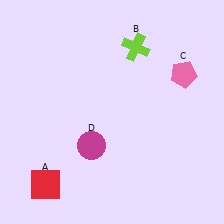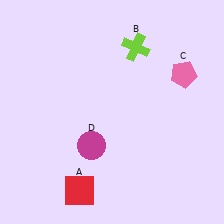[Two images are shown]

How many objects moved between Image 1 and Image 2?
1 object moved between the two images.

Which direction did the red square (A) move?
The red square (A) moved right.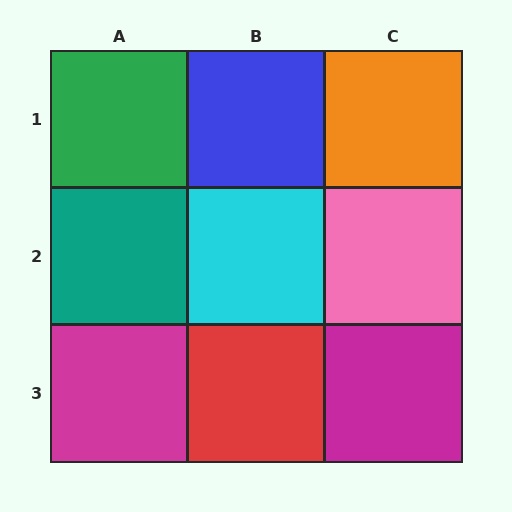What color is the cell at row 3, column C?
Magenta.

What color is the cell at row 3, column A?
Magenta.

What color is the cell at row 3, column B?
Red.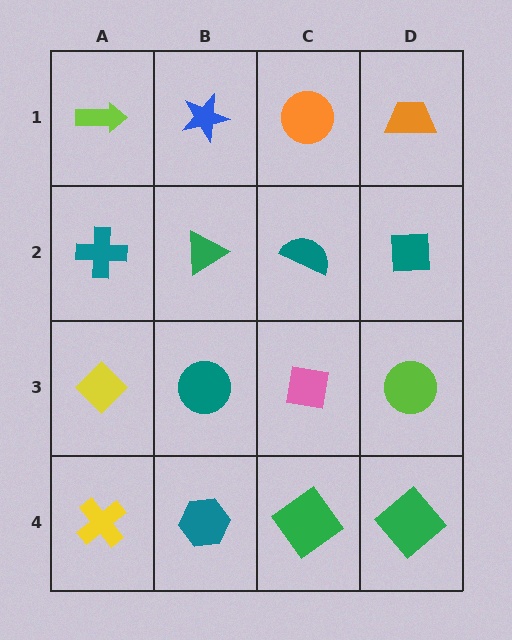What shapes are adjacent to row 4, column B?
A teal circle (row 3, column B), a yellow cross (row 4, column A), a green diamond (row 4, column C).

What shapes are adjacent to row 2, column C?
An orange circle (row 1, column C), a pink square (row 3, column C), a green triangle (row 2, column B), a teal square (row 2, column D).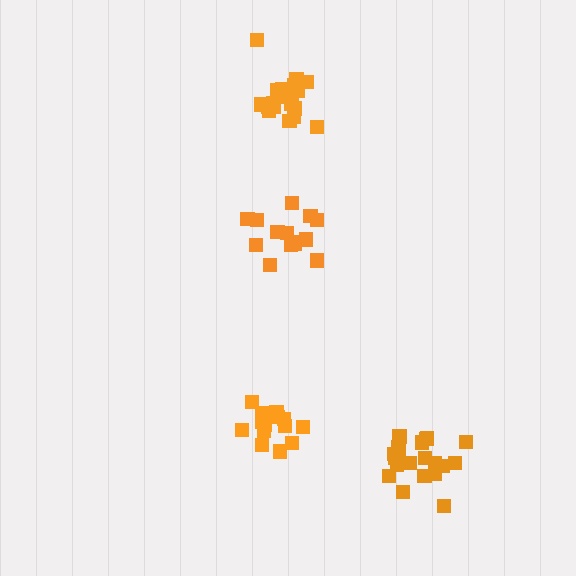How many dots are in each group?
Group 1: 20 dots, Group 2: 15 dots, Group 3: 15 dots, Group 4: 20 dots (70 total).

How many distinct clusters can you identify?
There are 4 distinct clusters.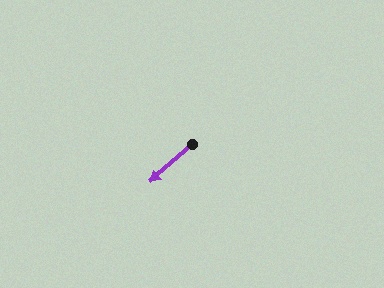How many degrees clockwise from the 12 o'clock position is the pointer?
Approximately 228 degrees.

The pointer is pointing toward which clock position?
Roughly 8 o'clock.